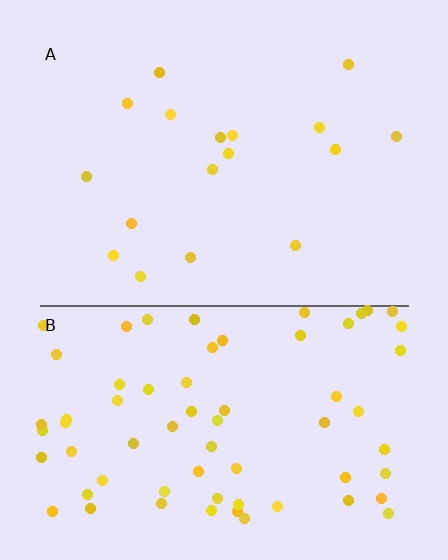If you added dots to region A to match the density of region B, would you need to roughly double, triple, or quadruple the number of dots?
Approximately quadruple.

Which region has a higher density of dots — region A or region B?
B (the bottom).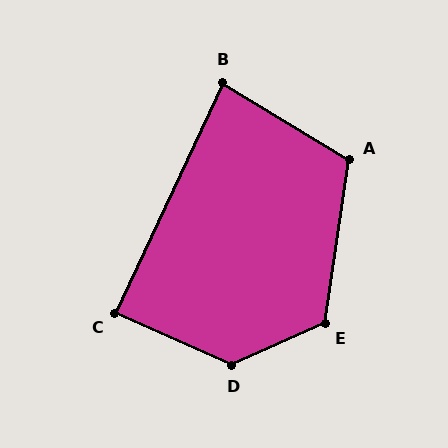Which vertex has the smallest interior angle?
B, at approximately 84 degrees.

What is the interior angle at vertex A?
Approximately 113 degrees (obtuse).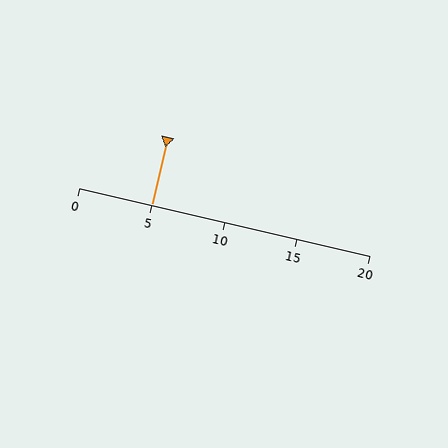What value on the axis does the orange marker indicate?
The marker indicates approximately 5.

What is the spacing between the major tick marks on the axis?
The major ticks are spaced 5 apart.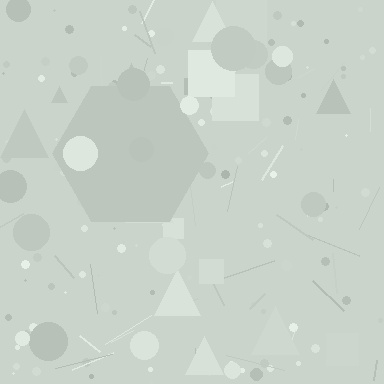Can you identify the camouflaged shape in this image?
The camouflaged shape is a hexagon.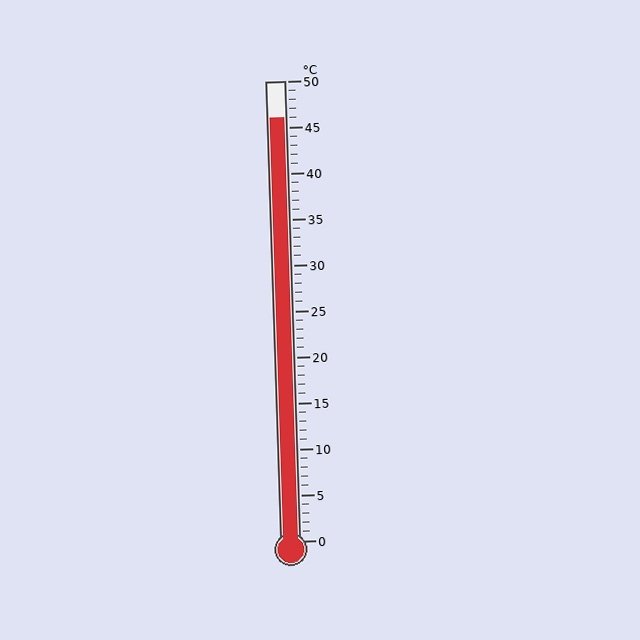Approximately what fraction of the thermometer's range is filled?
The thermometer is filled to approximately 90% of its range.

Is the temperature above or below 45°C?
The temperature is above 45°C.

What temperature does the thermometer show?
The thermometer shows approximately 46°C.